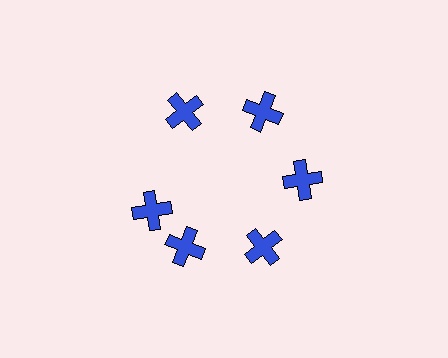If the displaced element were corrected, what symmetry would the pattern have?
It would have 6-fold rotational symmetry — the pattern would map onto itself every 60 degrees.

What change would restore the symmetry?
The symmetry would be restored by rotating it back into even spacing with its neighbors so that all 6 crosses sit at equal angles and equal distance from the center.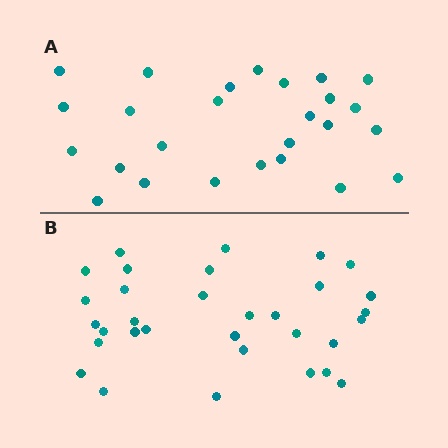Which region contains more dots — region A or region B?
Region B (the bottom region) has more dots.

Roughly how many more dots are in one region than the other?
Region B has about 6 more dots than region A.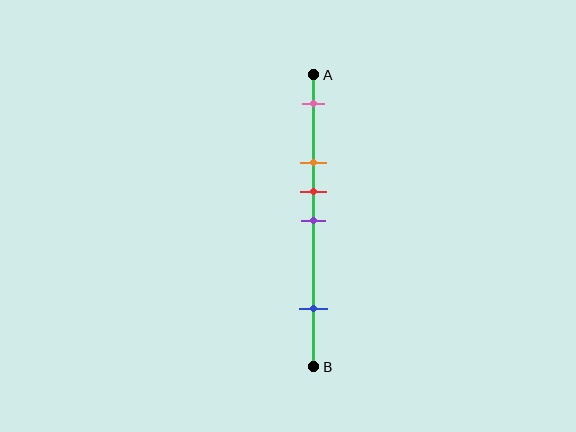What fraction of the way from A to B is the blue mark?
The blue mark is approximately 80% (0.8) of the way from A to B.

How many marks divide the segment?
There are 5 marks dividing the segment.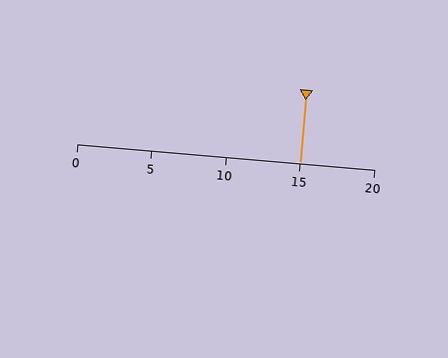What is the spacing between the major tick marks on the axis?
The major ticks are spaced 5 apart.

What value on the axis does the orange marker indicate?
The marker indicates approximately 15.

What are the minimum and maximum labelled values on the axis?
The axis runs from 0 to 20.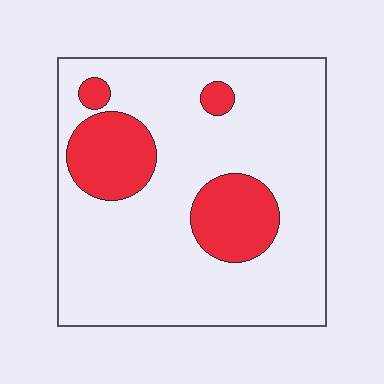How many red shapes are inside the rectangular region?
4.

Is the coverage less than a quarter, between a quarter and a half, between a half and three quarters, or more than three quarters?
Less than a quarter.